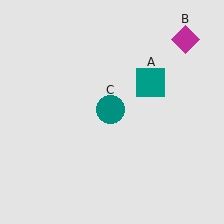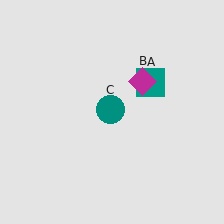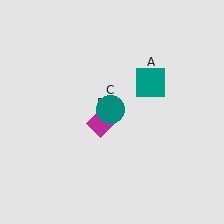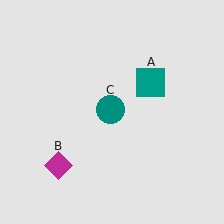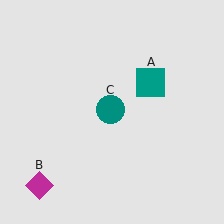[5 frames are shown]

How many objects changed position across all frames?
1 object changed position: magenta diamond (object B).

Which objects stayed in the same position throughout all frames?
Teal square (object A) and teal circle (object C) remained stationary.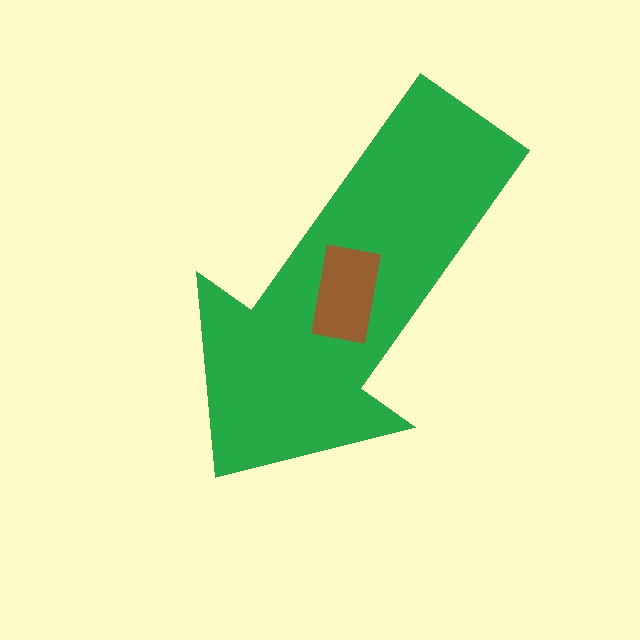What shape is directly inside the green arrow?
The brown rectangle.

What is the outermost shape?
The green arrow.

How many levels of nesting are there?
2.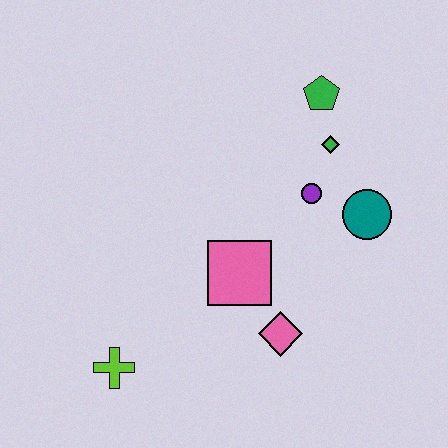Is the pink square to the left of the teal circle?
Yes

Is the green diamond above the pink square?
Yes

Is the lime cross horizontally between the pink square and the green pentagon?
No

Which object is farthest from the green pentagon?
The lime cross is farthest from the green pentagon.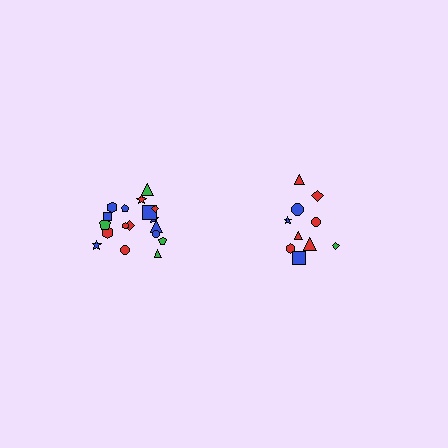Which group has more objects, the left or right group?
The left group.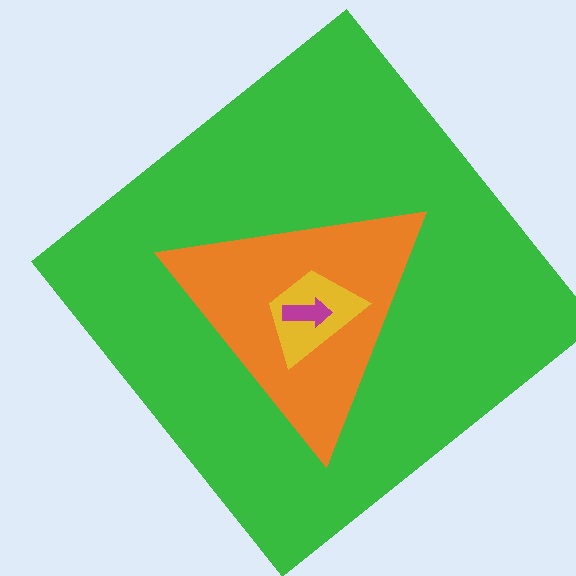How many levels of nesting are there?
4.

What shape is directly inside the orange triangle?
The yellow trapezoid.